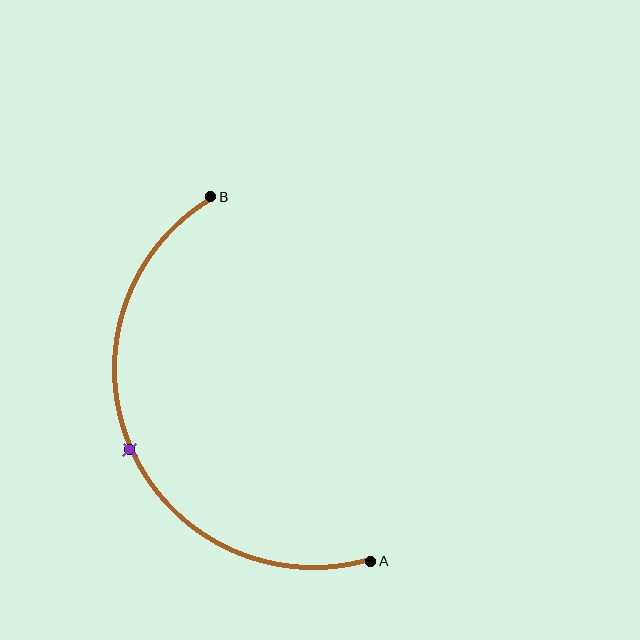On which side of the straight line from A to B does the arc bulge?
The arc bulges to the left of the straight line connecting A and B.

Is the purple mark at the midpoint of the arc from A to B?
Yes. The purple mark lies on the arc at equal arc-length from both A and B — it is the arc midpoint.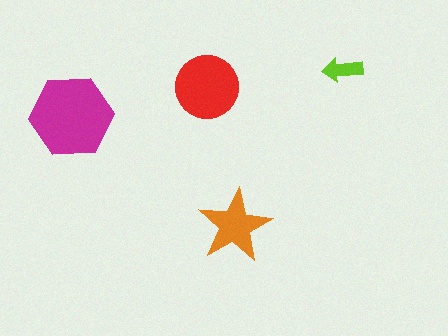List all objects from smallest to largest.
The lime arrow, the orange star, the red circle, the magenta hexagon.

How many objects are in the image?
There are 4 objects in the image.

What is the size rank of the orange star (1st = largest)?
3rd.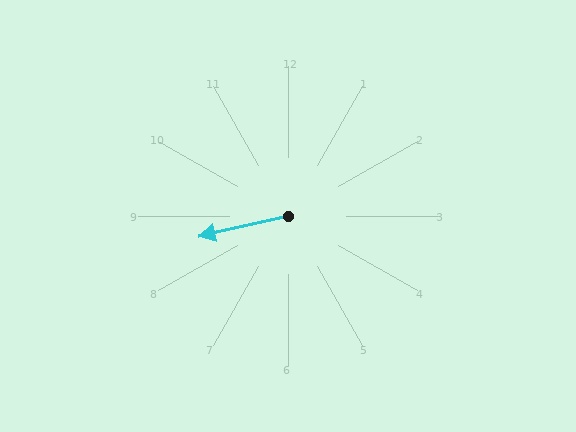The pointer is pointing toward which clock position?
Roughly 9 o'clock.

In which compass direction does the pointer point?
West.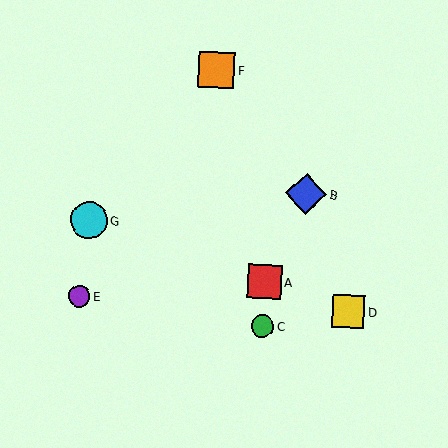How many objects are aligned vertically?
2 objects (A, C) are aligned vertically.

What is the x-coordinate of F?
Object F is at x≈216.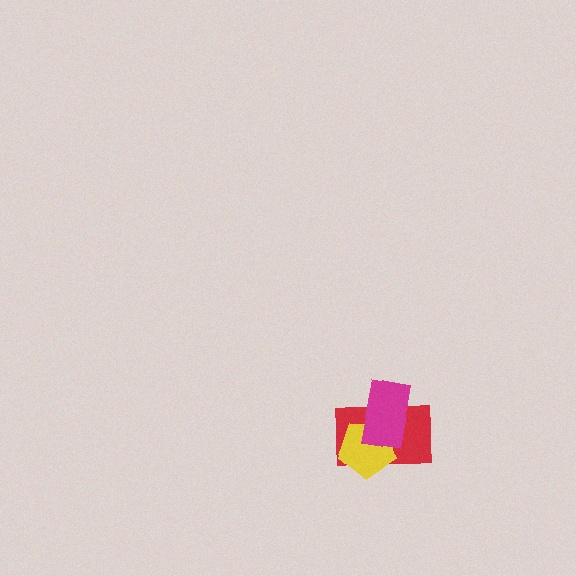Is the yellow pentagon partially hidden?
Yes, it is partially covered by another shape.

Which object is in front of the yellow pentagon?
The magenta rectangle is in front of the yellow pentagon.